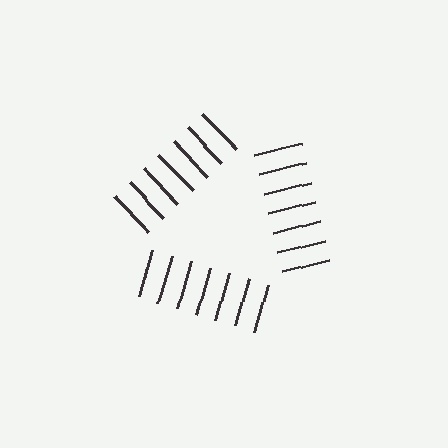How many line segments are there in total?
21 — 7 along each of the 3 edges.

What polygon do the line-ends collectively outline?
An illusory triangle — the line segments terminate on its edges but no continuous stroke is drawn.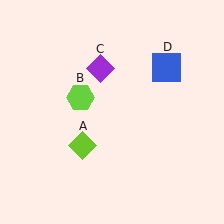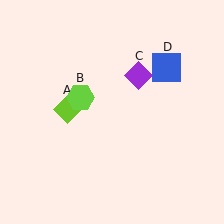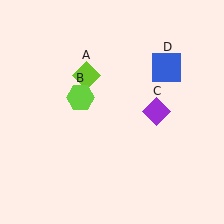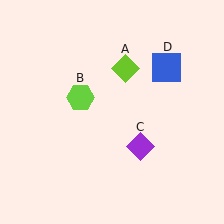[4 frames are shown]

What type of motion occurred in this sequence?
The lime diamond (object A), purple diamond (object C) rotated clockwise around the center of the scene.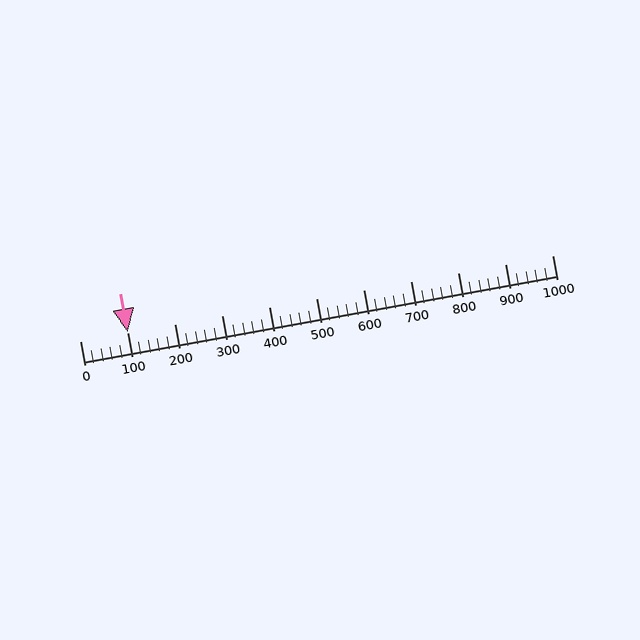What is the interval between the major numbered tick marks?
The major tick marks are spaced 100 units apart.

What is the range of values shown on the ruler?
The ruler shows values from 0 to 1000.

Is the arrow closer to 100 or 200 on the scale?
The arrow is closer to 100.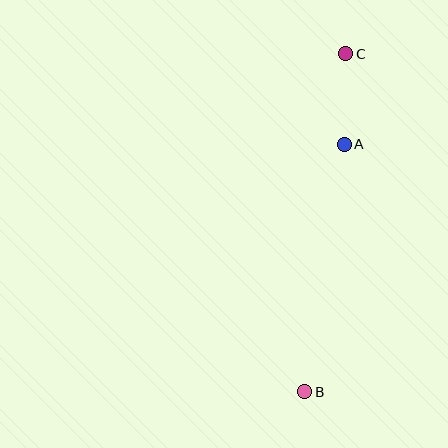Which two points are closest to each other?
Points A and C are closest to each other.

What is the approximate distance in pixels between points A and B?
The distance between A and B is approximately 251 pixels.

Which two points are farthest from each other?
Points B and C are farthest from each other.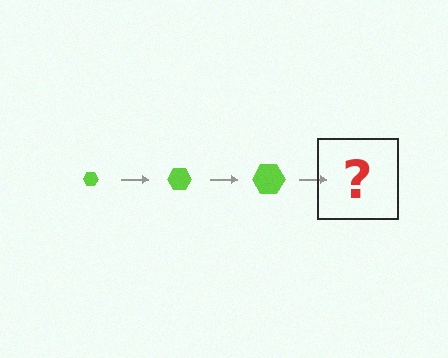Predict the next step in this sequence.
The next step is a lime hexagon, larger than the previous one.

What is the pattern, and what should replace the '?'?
The pattern is that the hexagon gets progressively larger each step. The '?' should be a lime hexagon, larger than the previous one.